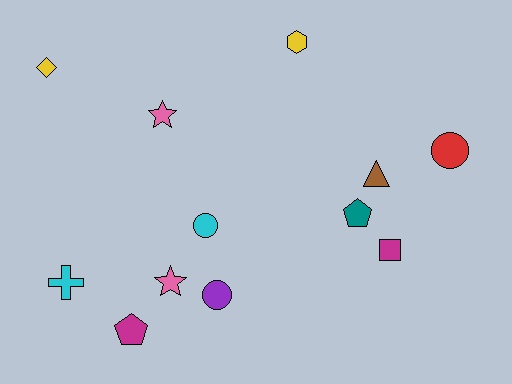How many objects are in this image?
There are 12 objects.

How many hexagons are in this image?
There is 1 hexagon.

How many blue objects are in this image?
There are no blue objects.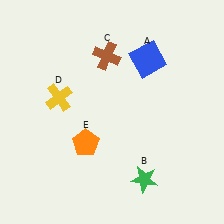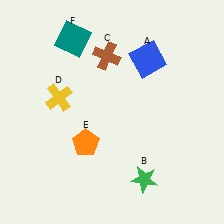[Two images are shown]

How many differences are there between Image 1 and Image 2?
There is 1 difference between the two images.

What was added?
A teal square (F) was added in Image 2.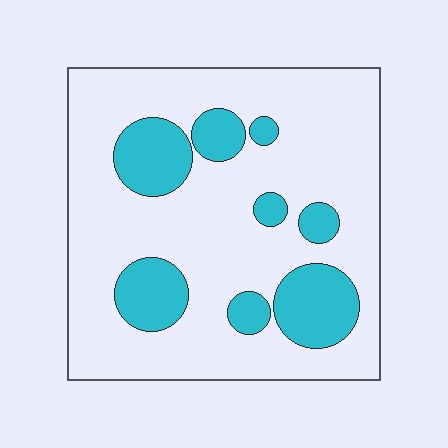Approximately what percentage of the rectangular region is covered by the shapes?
Approximately 20%.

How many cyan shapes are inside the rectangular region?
8.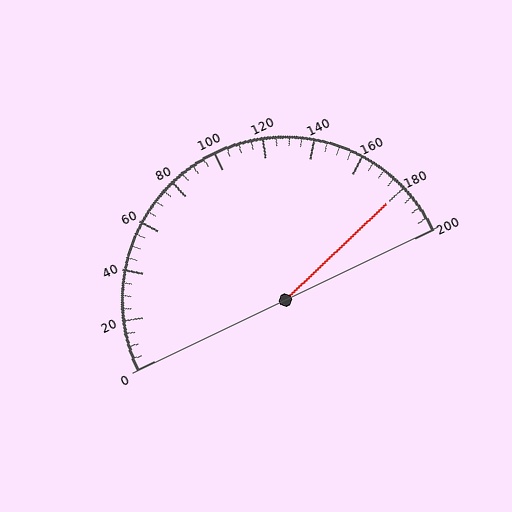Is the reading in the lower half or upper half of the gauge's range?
The reading is in the upper half of the range (0 to 200).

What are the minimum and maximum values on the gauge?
The gauge ranges from 0 to 200.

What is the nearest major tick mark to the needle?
The nearest major tick mark is 180.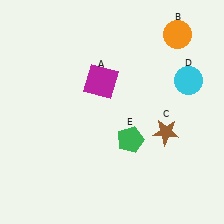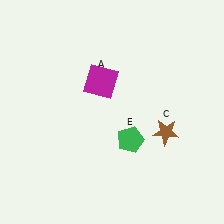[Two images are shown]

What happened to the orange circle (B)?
The orange circle (B) was removed in Image 2. It was in the top-right area of Image 1.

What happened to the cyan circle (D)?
The cyan circle (D) was removed in Image 2. It was in the top-right area of Image 1.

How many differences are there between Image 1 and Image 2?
There are 2 differences between the two images.